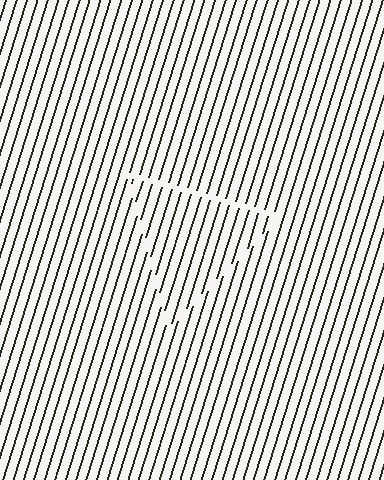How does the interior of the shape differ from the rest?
The interior of the shape contains the same grating, shifted by half a period — the contour is defined by the phase discontinuity where line-ends from the inner and outer gratings abut.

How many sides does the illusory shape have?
3 sides — the line-ends trace a triangle.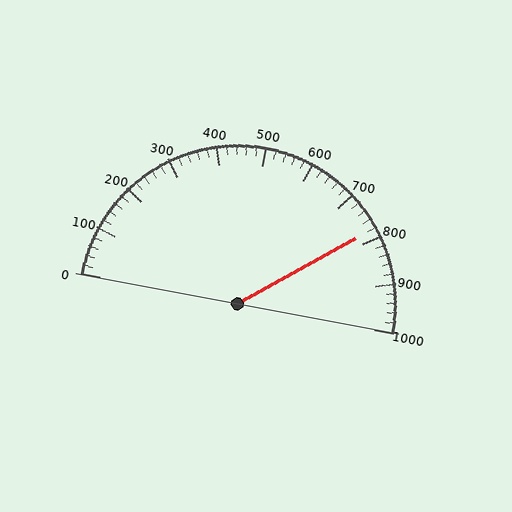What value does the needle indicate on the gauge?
The needle indicates approximately 780.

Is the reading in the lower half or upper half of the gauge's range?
The reading is in the upper half of the range (0 to 1000).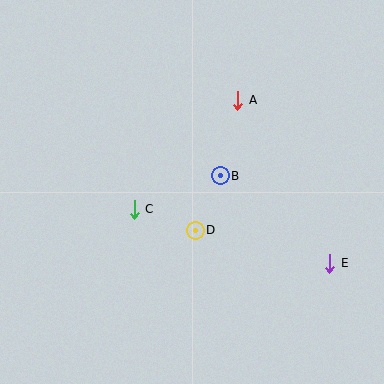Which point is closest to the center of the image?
Point B at (220, 176) is closest to the center.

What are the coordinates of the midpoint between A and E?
The midpoint between A and E is at (284, 182).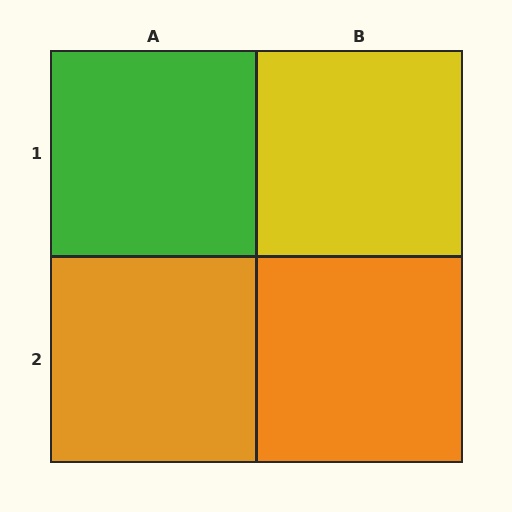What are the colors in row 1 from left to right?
Green, yellow.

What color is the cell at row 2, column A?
Orange.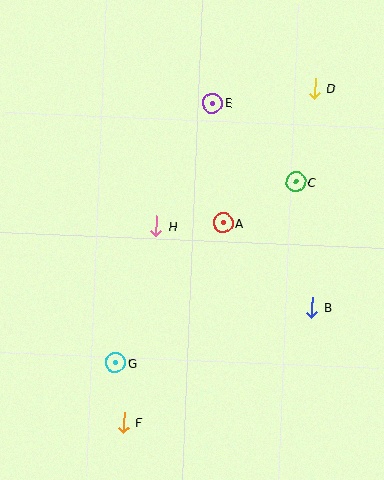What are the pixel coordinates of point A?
Point A is at (223, 223).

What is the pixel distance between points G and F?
The distance between G and F is 61 pixels.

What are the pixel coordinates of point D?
Point D is at (315, 88).